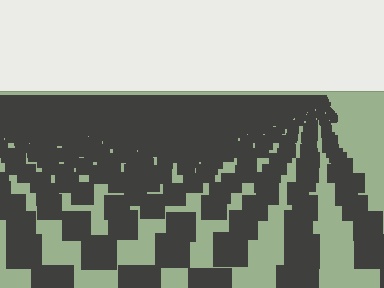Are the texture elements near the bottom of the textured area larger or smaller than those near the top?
Larger. Near the bottom, elements are closer to the viewer and appear at a bigger on-screen size.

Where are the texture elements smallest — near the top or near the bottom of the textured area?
Near the top.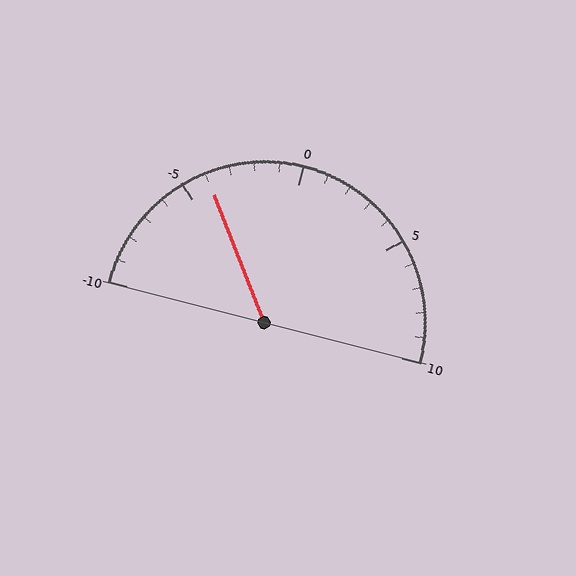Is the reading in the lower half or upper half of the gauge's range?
The reading is in the lower half of the range (-10 to 10).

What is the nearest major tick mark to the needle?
The nearest major tick mark is -5.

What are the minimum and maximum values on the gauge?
The gauge ranges from -10 to 10.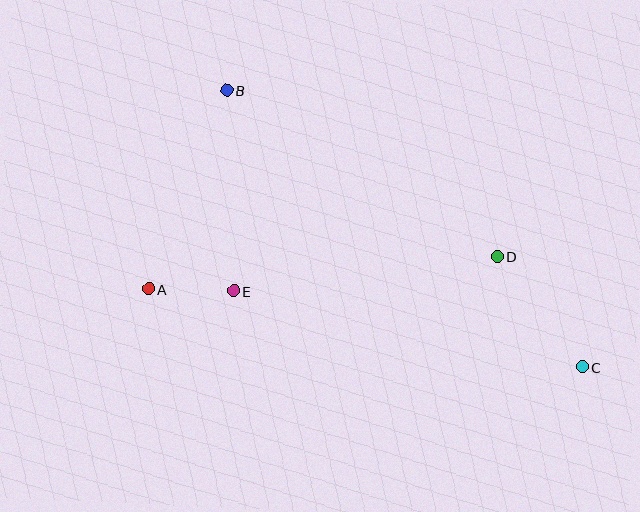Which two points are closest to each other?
Points A and E are closest to each other.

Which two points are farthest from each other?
Points B and C are farthest from each other.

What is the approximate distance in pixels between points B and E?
The distance between B and E is approximately 201 pixels.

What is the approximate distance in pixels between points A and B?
The distance between A and B is approximately 214 pixels.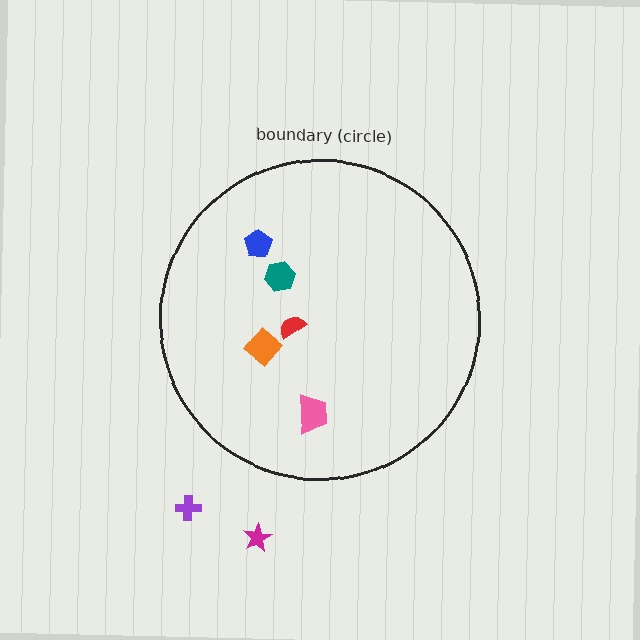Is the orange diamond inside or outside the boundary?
Inside.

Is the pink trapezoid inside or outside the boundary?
Inside.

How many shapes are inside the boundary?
5 inside, 2 outside.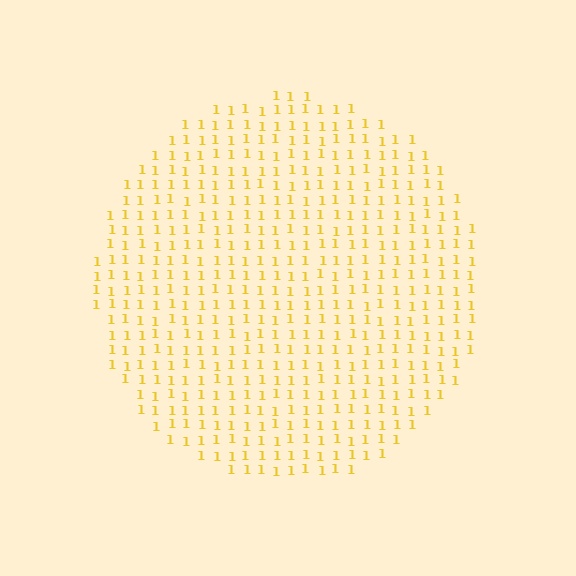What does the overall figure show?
The overall figure shows a circle.